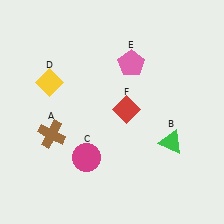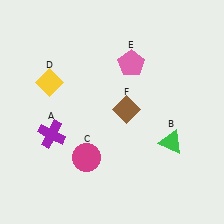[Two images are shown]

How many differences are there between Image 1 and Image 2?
There are 2 differences between the two images.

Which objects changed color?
A changed from brown to purple. F changed from red to brown.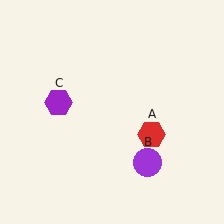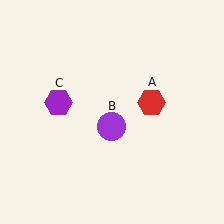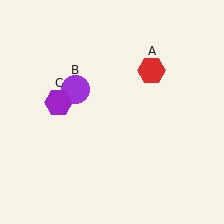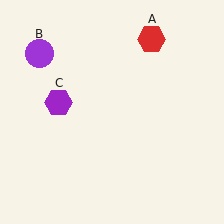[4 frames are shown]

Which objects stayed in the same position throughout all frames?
Purple hexagon (object C) remained stationary.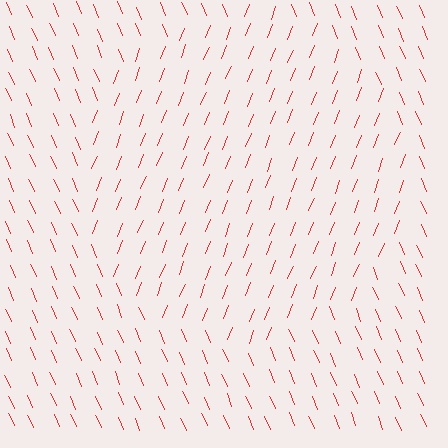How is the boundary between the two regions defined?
The boundary is defined purely by a change in line orientation (approximately 45 degrees difference). All lines are the same color and thickness.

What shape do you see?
I see a circle.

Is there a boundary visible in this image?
Yes, there is a texture boundary formed by a change in line orientation.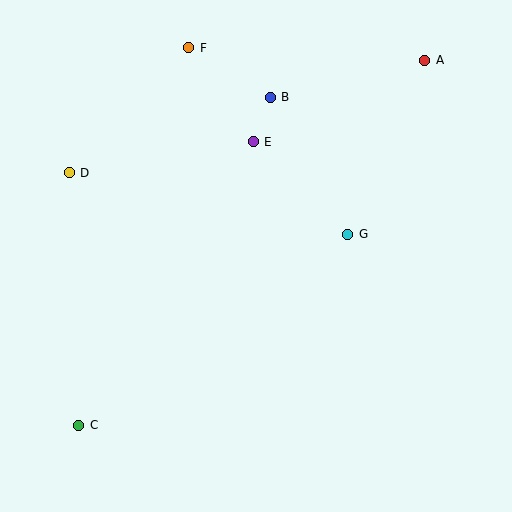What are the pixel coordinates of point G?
Point G is at (348, 234).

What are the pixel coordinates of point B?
Point B is at (270, 97).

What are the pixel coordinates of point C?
Point C is at (79, 425).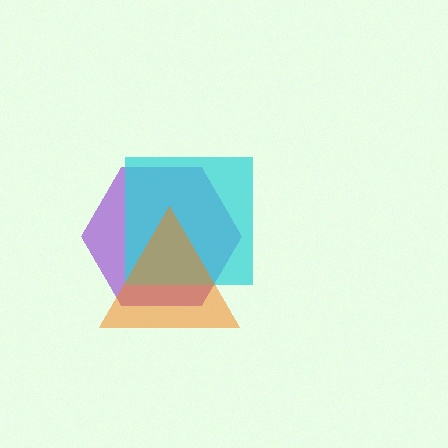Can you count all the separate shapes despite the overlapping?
Yes, there are 3 separate shapes.